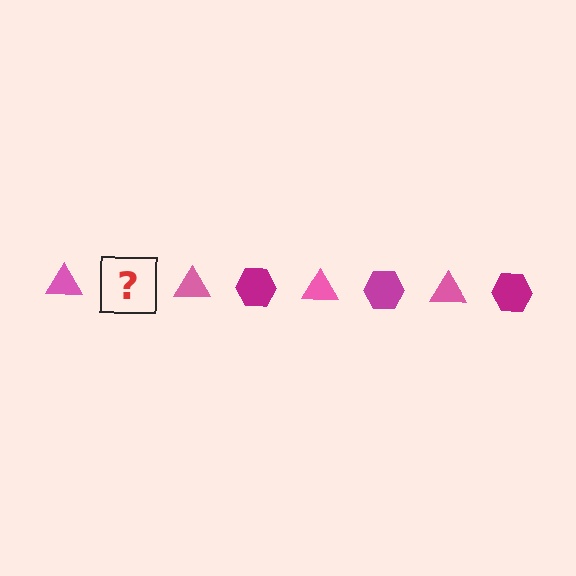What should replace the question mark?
The question mark should be replaced with a magenta hexagon.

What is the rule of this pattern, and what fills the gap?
The rule is that the pattern alternates between pink triangle and magenta hexagon. The gap should be filled with a magenta hexagon.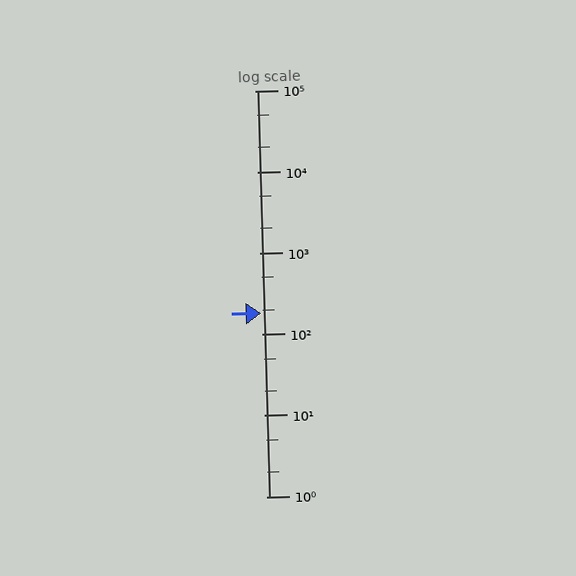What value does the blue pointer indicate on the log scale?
The pointer indicates approximately 180.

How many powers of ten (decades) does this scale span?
The scale spans 5 decades, from 1 to 100000.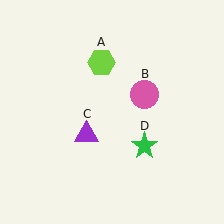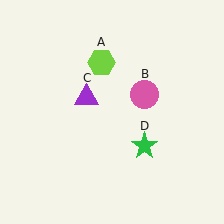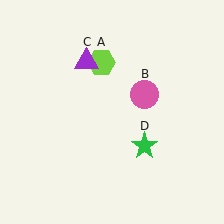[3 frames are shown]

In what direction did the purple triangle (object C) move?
The purple triangle (object C) moved up.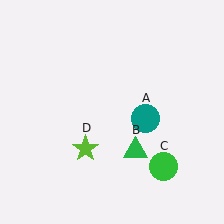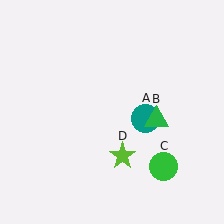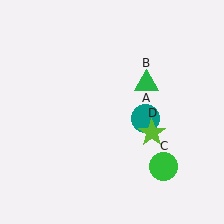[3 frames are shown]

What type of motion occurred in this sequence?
The green triangle (object B), lime star (object D) rotated counterclockwise around the center of the scene.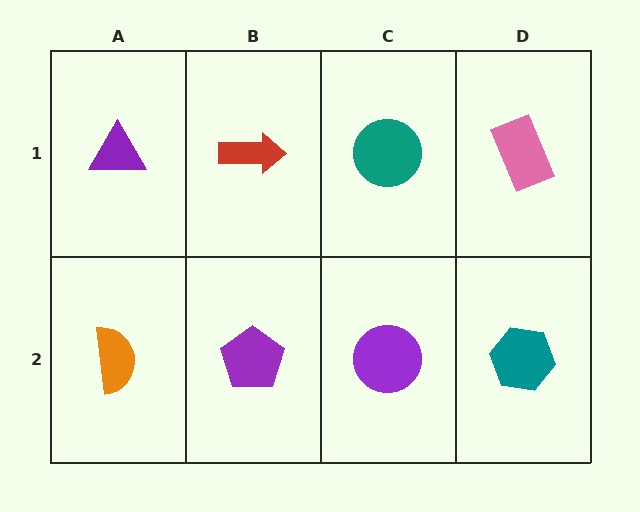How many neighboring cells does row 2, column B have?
3.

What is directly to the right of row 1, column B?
A teal circle.